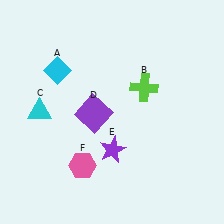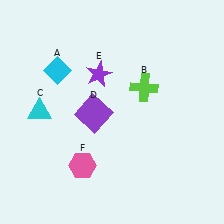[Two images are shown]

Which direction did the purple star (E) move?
The purple star (E) moved up.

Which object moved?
The purple star (E) moved up.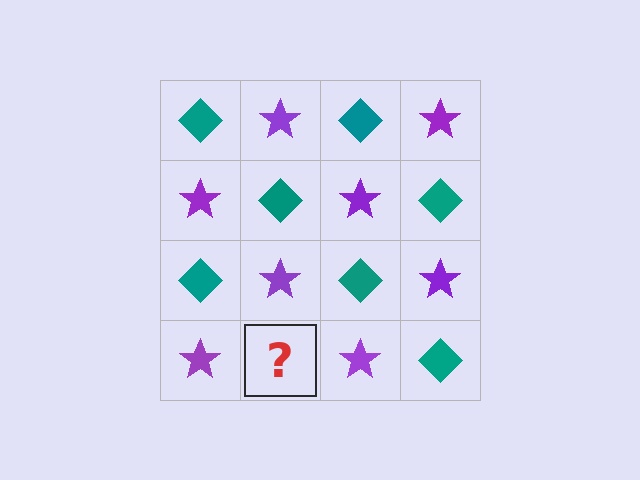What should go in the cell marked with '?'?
The missing cell should contain a teal diamond.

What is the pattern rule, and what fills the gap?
The rule is that it alternates teal diamond and purple star in a checkerboard pattern. The gap should be filled with a teal diamond.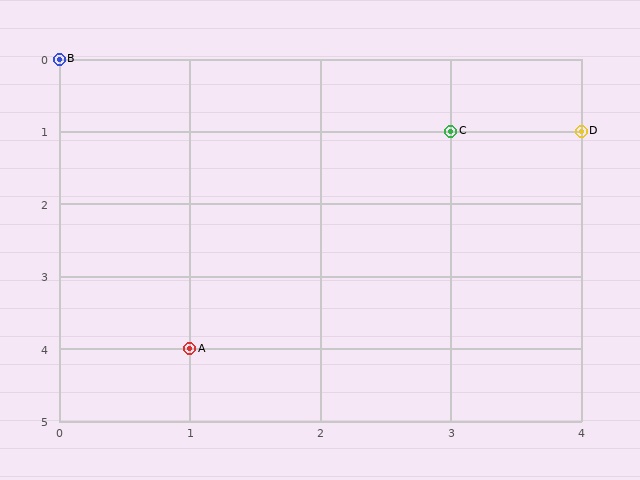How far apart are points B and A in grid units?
Points B and A are 1 column and 4 rows apart (about 4.1 grid units diagonally).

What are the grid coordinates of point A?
Point A is at grid coordinates (1, 4).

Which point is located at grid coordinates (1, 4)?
Point A is at (1, 4).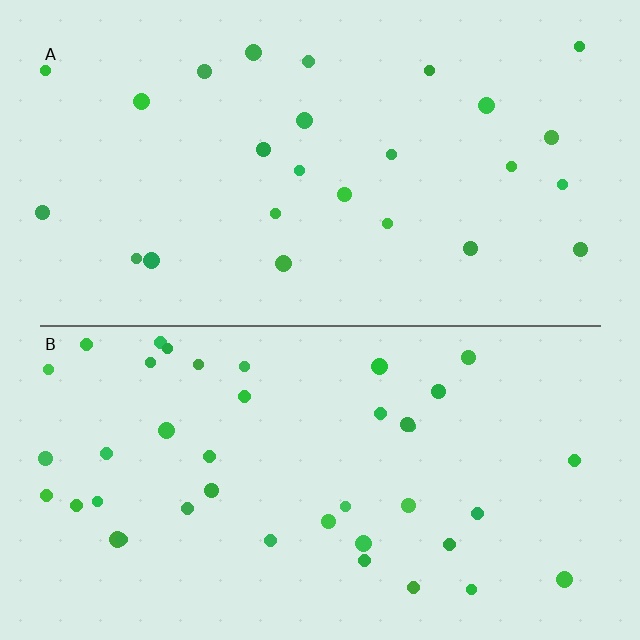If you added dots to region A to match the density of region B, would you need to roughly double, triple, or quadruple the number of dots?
Approximately double.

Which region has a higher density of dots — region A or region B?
B (the bottom).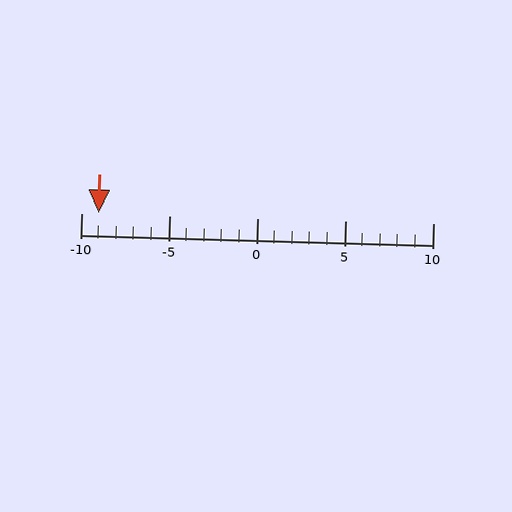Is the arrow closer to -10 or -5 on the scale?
The arrow is closer to -10.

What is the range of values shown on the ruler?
The ruler shows values from -10 to 10.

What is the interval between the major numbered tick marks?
The major tick marks are spaced 5 units apart.